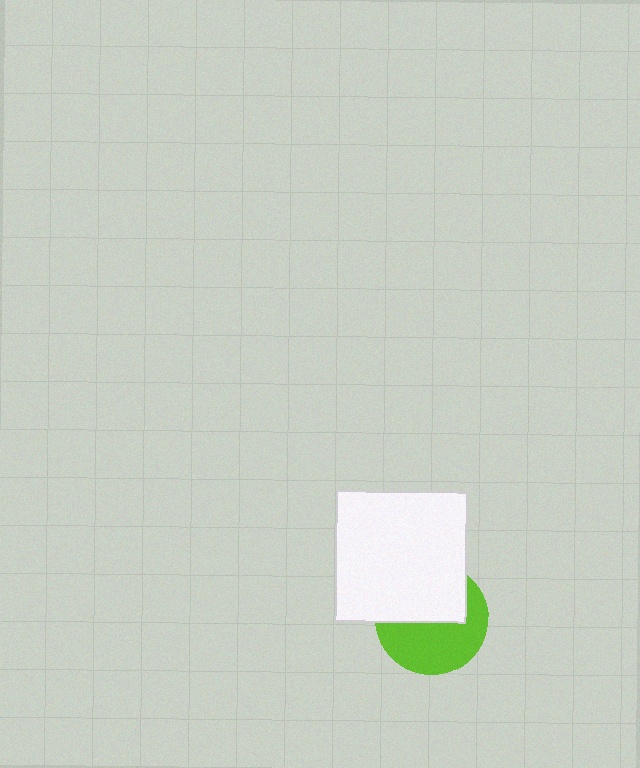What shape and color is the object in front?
The object in front is a white square.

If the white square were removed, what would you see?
You would see the complete lime circle.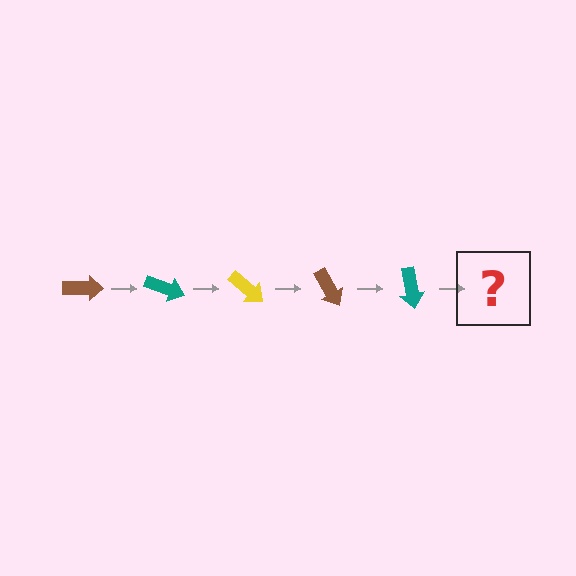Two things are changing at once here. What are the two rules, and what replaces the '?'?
The two rules are that it rotates 20 degrees each step and the color cycles through brown, teal, and yellow. The '?' should be a yellow arrow, rotated 100 degrees from the start.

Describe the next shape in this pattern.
It should be a yellow arrow, rotated 100 degrees from the start.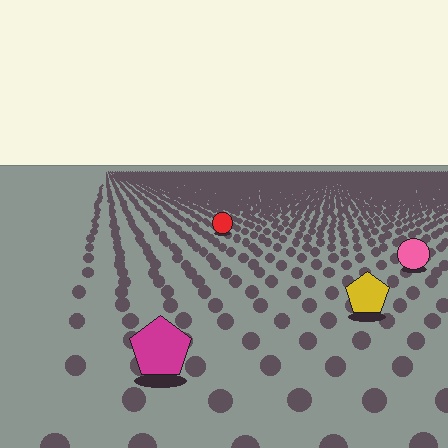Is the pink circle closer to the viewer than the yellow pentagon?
No. The yellow pentagon is closer — you can tell from the texture gradient: the ground texture is coarser near it.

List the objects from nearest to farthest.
From nearest to farthest: the magenta pentagon, the yellow pentagon, the pink circle, the red circle.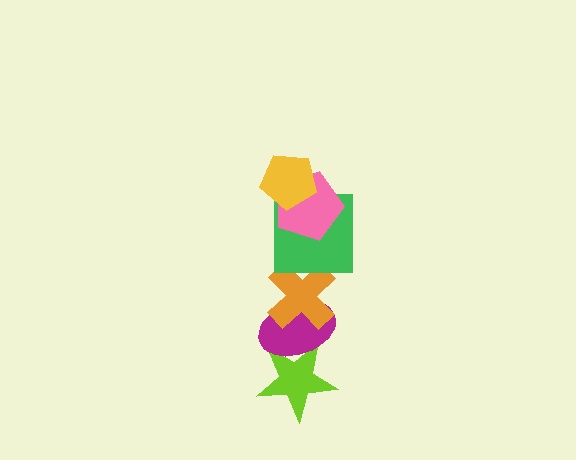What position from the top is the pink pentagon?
The pink pentagon is 2nd from the top.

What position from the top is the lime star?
The lime star is 6th from the top.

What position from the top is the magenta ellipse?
The magenta ellipse is 5th from the top.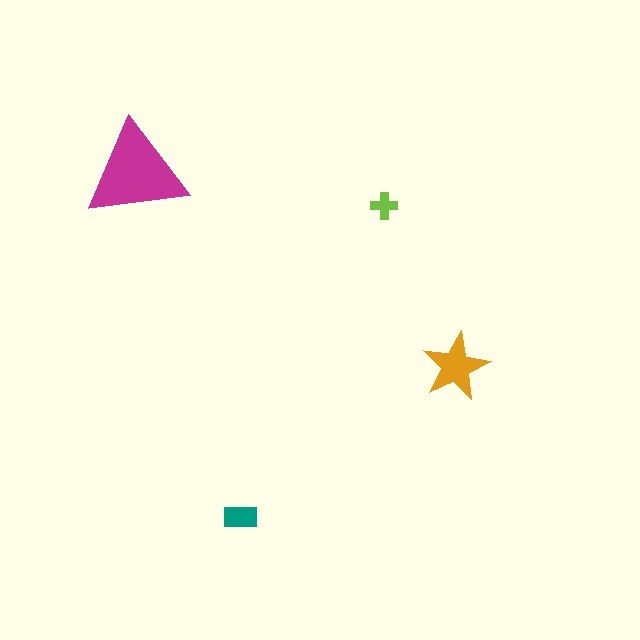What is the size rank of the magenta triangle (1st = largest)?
1st.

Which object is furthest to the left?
The magenta triangle is leftmost.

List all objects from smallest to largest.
The lime cross, the teal rectangle, the orange star, the magenta triangle.